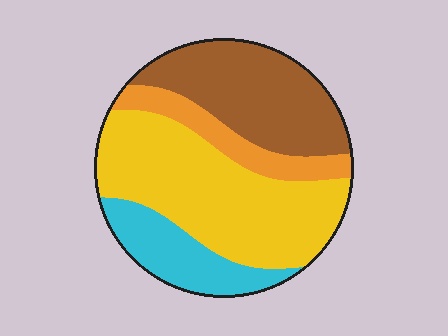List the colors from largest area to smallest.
From largest to smallest: yellow, brown, cyan, orange.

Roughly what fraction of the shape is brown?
Brown takes up between a sixth and a third of the shape.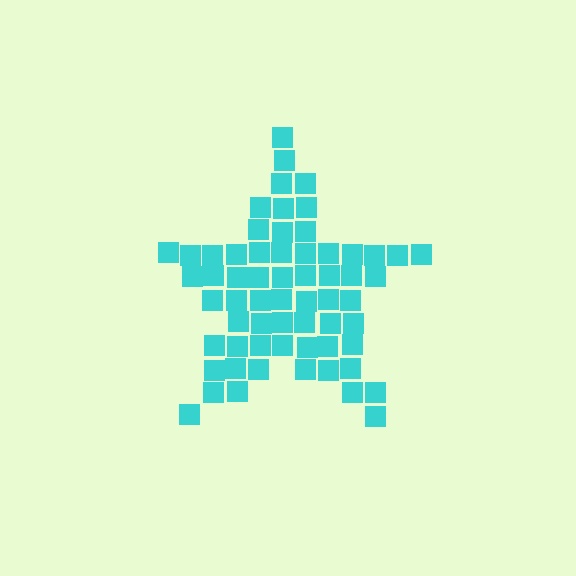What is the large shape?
The large shape is a star.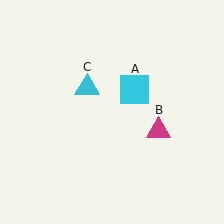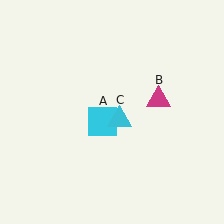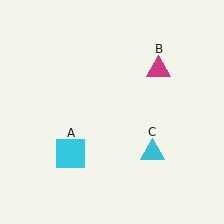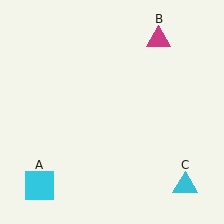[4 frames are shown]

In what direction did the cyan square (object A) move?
The cyan square (object A) moved down and to the left.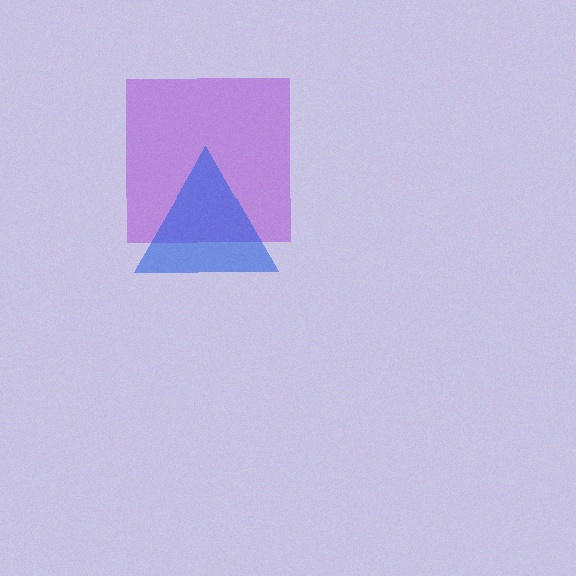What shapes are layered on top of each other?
The layered shapes are: a purple square, a blue triangle.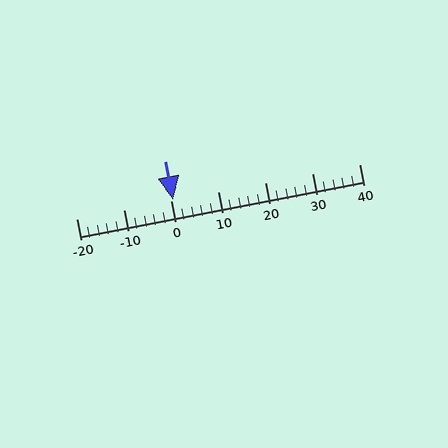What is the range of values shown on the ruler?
The ruler shows values from -20 to 40.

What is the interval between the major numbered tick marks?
The major tick marks are spaced 10 units apart.